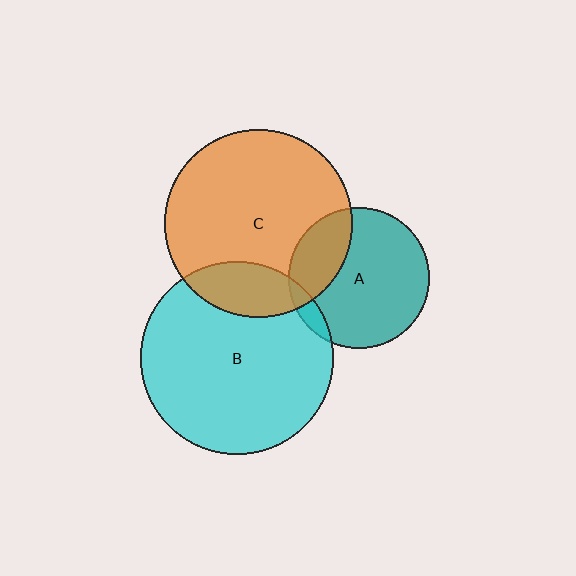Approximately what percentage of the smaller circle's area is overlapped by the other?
Approximately 10%.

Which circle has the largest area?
Circle B (cyan).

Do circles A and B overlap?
Yes.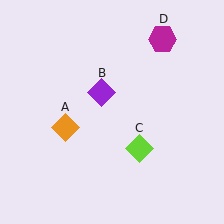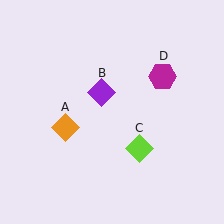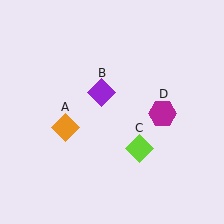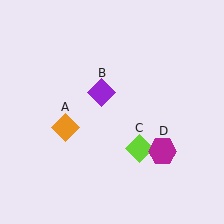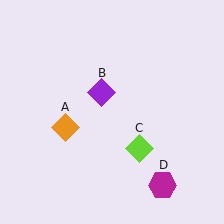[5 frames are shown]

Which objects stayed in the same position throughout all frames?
Orange diamond (object A) and purple diamond (object B) and lime diamond (object C) remained stationary.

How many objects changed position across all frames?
1 object changed position: magenta hexagon (object D).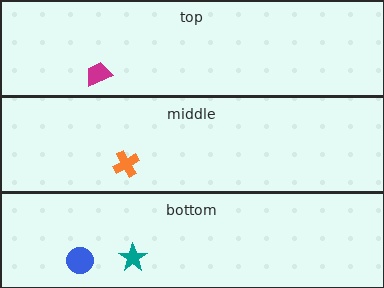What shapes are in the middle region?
The orange cross.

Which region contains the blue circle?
The bottom region.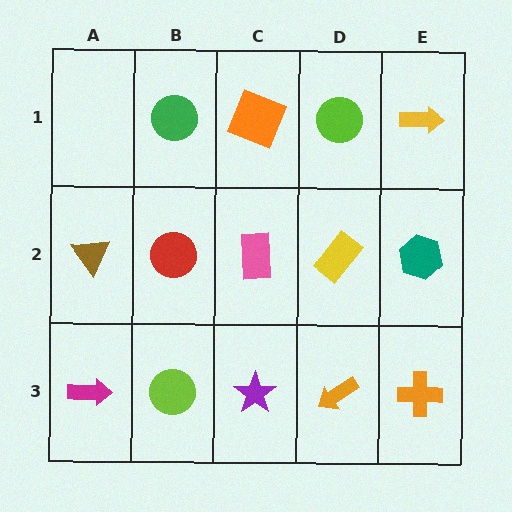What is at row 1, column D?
A lime circle.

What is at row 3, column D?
An orange arrow.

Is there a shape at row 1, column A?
No, that cell is empty.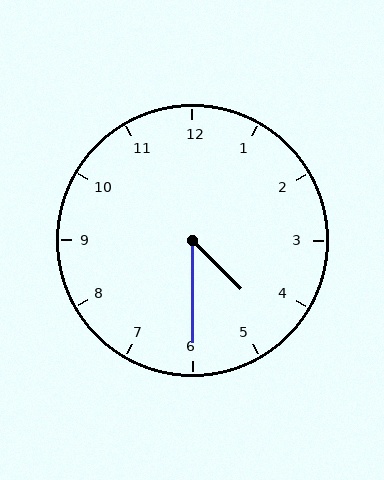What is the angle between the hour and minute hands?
Approximately 45 degrees.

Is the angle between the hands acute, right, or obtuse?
It is acute.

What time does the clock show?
4:30.